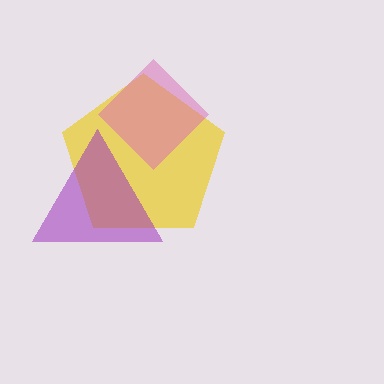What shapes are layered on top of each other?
The layered shapes are: a yellow pentagon, a purple triangle, a pink diamond.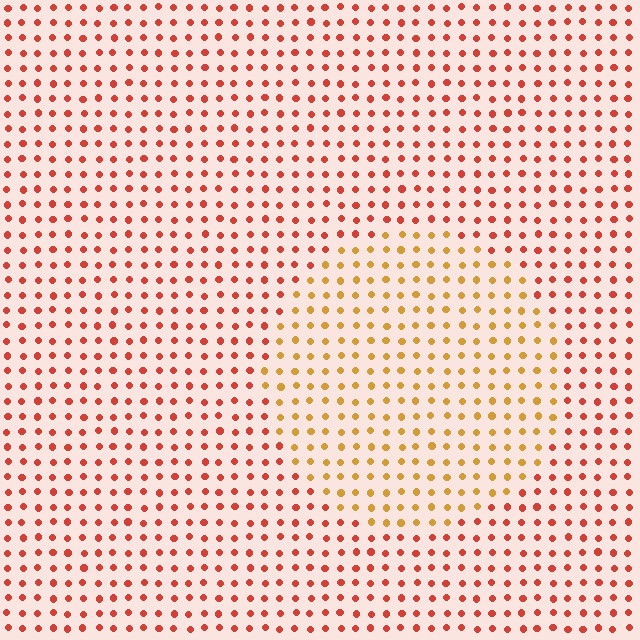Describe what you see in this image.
The image is filled with small red elements in a uniform arrangement. A circle-shaped region is visible where the elements are tinted to a slightly different hue, forming a subtle color boundary.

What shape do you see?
I see a circle.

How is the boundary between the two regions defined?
The boundary is defined purely by a slight shift in hue (about 37 degrees). Spacing, size, and orientation are identical on both sides.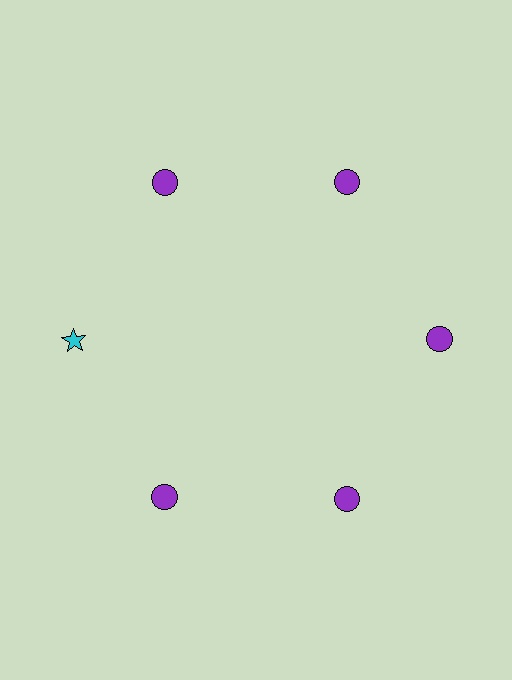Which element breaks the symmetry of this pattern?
The cyan star at roughly the 9 o'clock position breaks the symmetry. All other shapes are purple circles.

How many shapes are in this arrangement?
There are 6 shapes arranged in a ring pattern.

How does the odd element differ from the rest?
It differs in both color (cyan instead of purple) and shape (star instead of circle).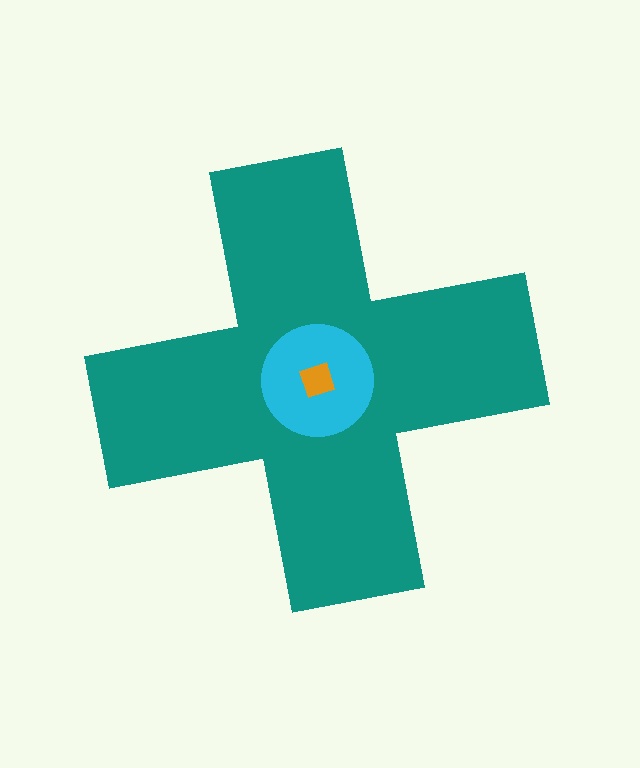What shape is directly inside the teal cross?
The cyan circle.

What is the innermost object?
The orange square.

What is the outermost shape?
The teal cross.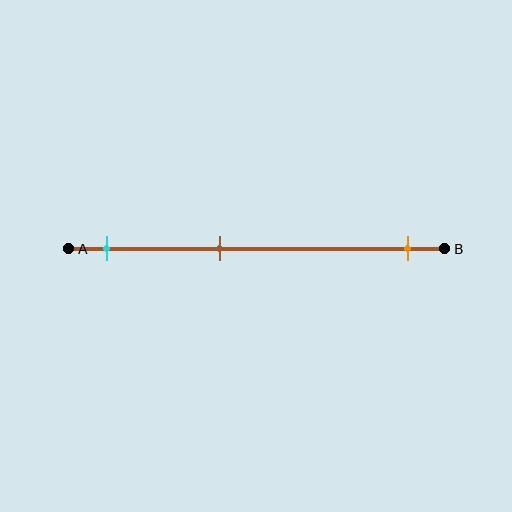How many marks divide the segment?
There are 3 marks dividing the segment.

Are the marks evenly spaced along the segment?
No, the marks are not evenly spaced.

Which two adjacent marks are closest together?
The cyan and brown marks are the closest adjacent pair.